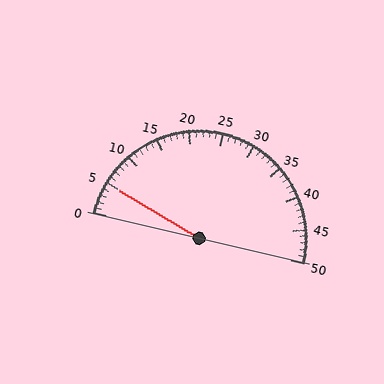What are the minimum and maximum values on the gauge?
The gauge ranges from 0 to 50.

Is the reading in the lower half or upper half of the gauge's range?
The reading is in the lower half of the range (0 to 50).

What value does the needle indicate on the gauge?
The needle indicates approximately 5.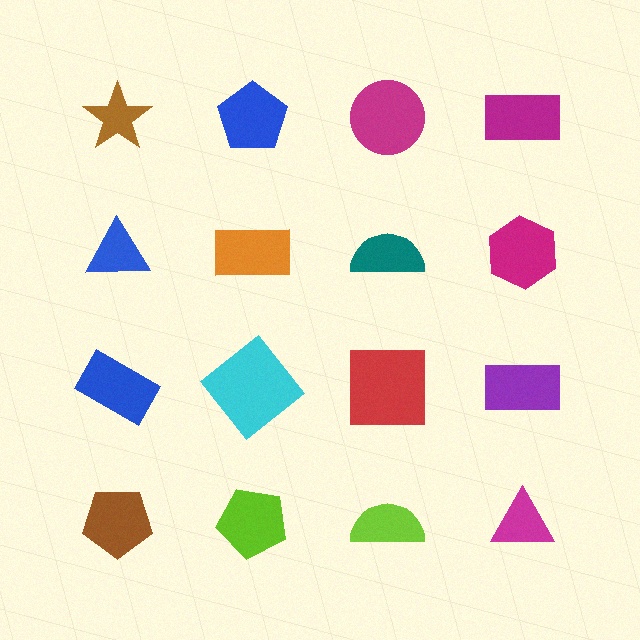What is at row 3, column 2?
A cyan diamond.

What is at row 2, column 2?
An orange rectangle.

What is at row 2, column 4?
A magenta hexagon.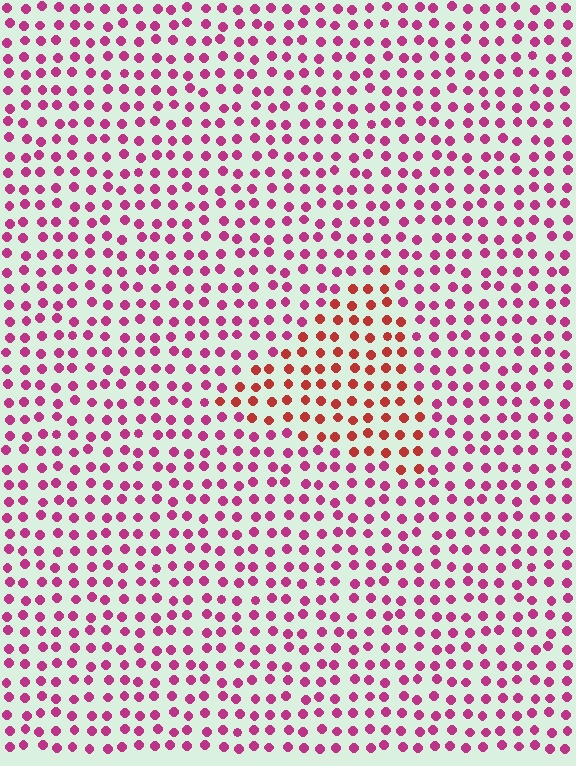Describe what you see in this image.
The image is filled with small magenta elements in a uniform arrangement. A triangle-shaped region is visible where the elements are tinted to a slightly different hue, forming a subtle color boundary.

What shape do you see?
I see a triangle.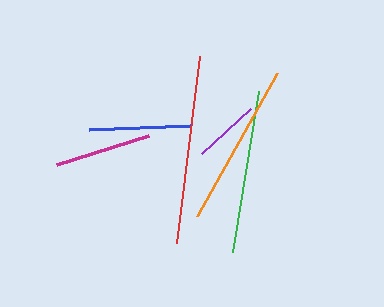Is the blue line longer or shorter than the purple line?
The blue line is longer than the purple line.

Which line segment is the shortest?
The purple line is the shortest at approximately 66 pixels.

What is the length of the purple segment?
The purple segment is approximately 66 pixels long.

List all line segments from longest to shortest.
From longest to shortest: red, orange, green, blue, magenta, purple.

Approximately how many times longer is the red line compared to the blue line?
The red line is approximately 1.9 times the length of the blue line.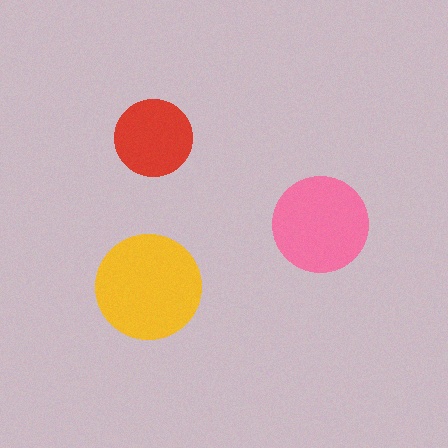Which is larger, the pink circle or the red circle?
The pink one.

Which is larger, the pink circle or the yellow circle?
The yellow one.